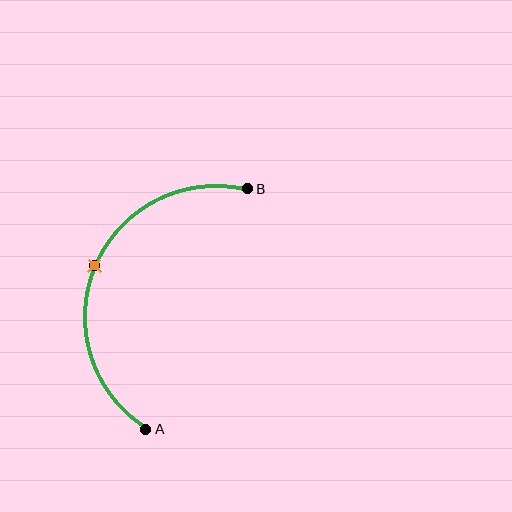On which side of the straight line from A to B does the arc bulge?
The arc bulges to the left of the straight line connecting A and B.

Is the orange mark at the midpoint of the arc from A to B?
Yes. The orange mark lies on the arc at equal arc-length from both A and B — it is the arc midpoint.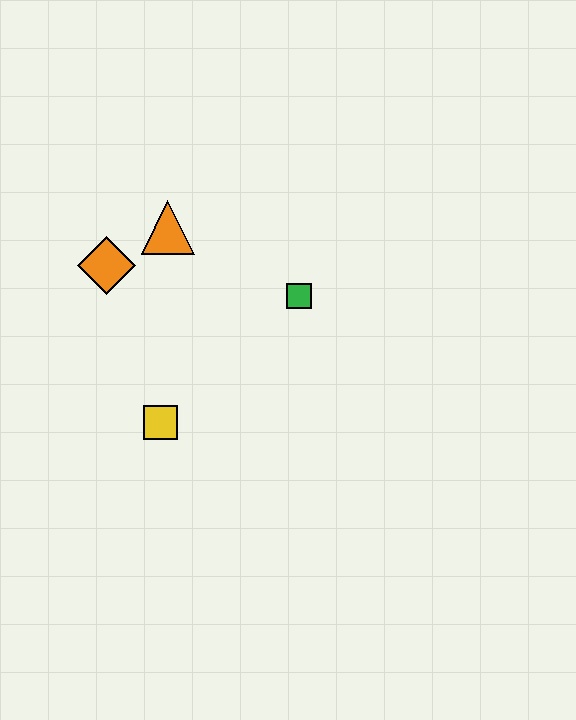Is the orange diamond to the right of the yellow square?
No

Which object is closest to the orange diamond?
The orange triangle is closest to the orange diamond.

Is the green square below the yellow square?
No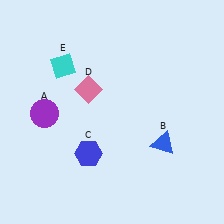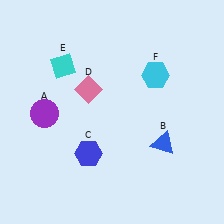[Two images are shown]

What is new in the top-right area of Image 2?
A cyan hexagon (F) was added in the top-right area of Image 2.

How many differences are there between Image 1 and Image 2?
There is 1 difference between the two images.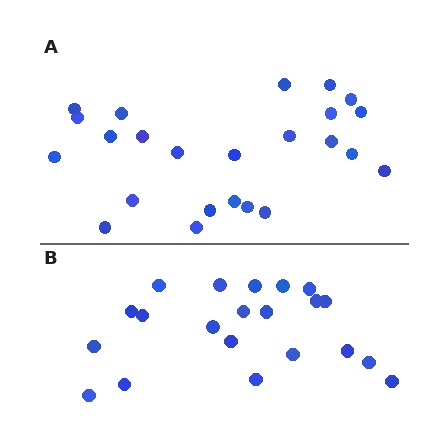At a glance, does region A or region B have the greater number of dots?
Region A (the top region) has more dots.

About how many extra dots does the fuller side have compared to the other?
Region A has just a few more — roughly 2 or 3 more dots than region B.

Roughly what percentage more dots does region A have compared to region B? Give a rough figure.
About 15% more.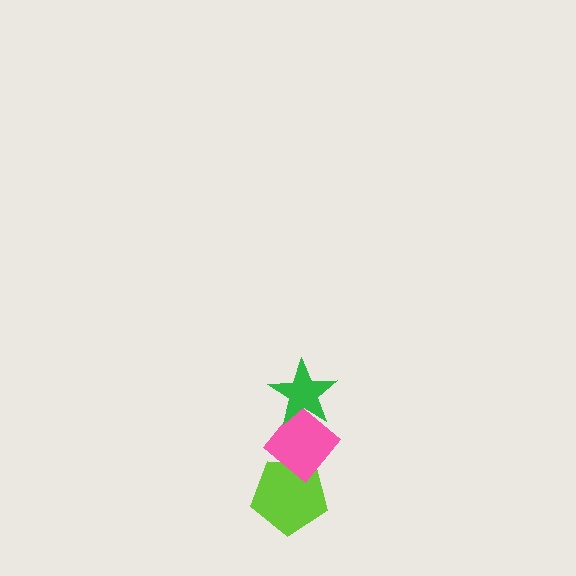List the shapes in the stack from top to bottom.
From top to bottom: the green star, the pink diamond, the lime pentagon.